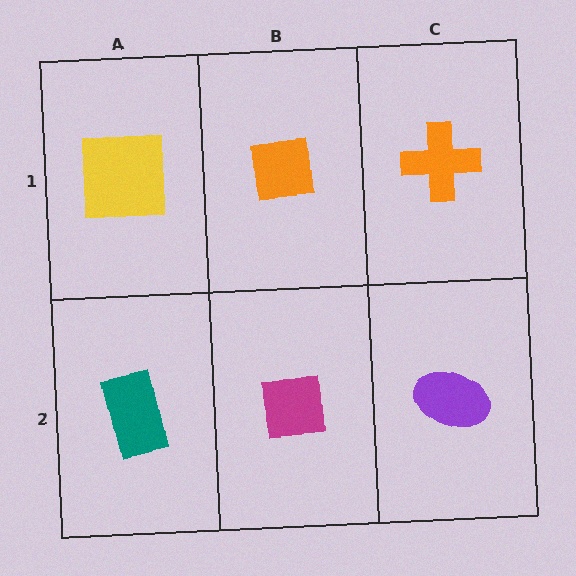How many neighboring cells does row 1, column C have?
2.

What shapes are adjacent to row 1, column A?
A teal rectangle (row 2, column A), an orange square (row 1, column B).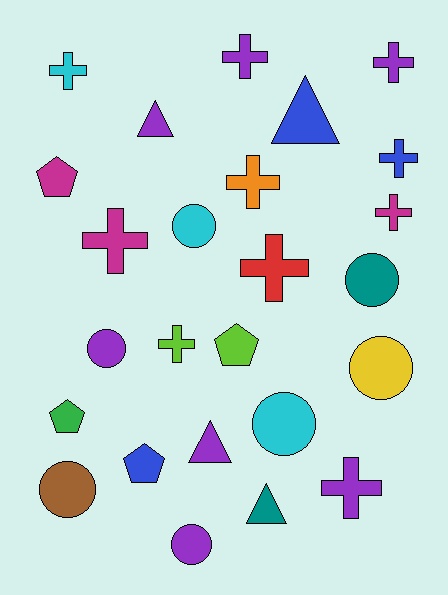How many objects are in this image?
There are 25 objects.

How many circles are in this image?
There are 7 circles.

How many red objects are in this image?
There is 1 red object.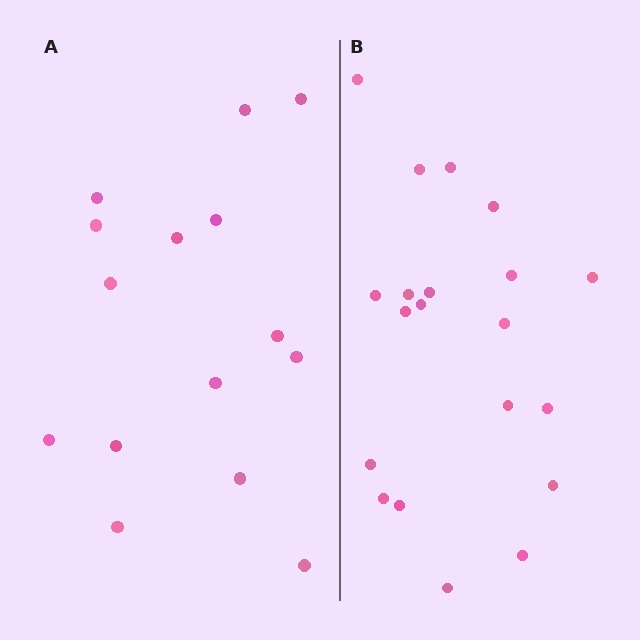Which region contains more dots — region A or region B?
Region B (the right region) has more dots.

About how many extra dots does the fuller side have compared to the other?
Region B has about 5 more dots than region A.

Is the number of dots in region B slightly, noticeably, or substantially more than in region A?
Region B has noticeably more, but not dramatically so. The ratio is roughly 1.3 to 1.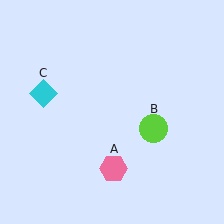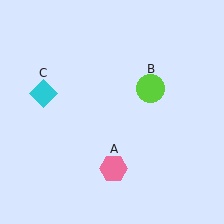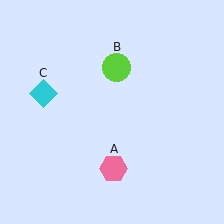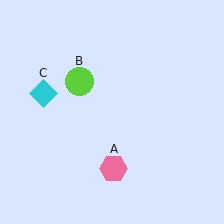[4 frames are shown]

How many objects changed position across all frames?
1 object changed position: lime circle (object B).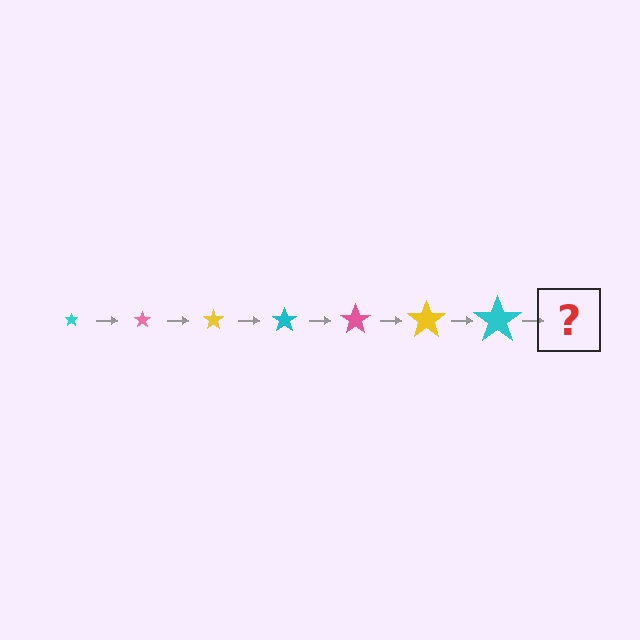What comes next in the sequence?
The next element should be a pink star, larger than the previous one.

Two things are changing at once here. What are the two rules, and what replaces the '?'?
The two rules are that the star grows larger each step and the color cycles through cyan, pink, and yellow. The '?' should be a pink star, larger than the previous one.